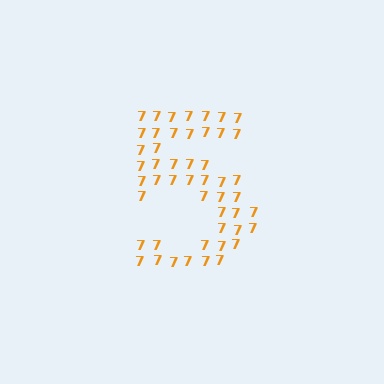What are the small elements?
The small elements are digit 7's.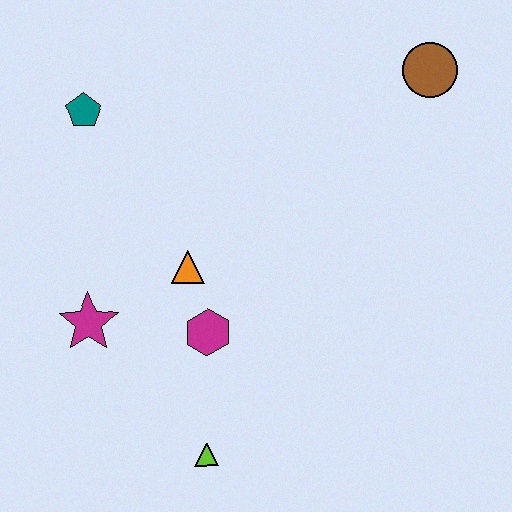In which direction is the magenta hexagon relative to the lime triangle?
The magenta hexagon is above the lime triangle.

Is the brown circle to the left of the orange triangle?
No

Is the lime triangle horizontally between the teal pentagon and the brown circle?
Yes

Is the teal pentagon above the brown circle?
No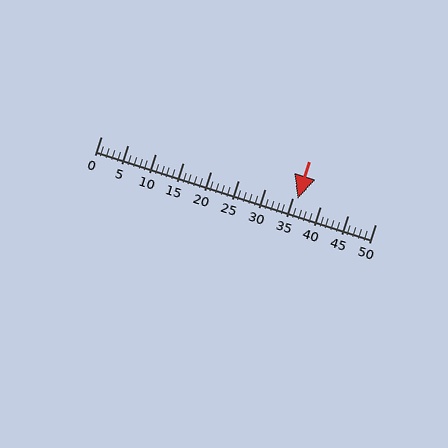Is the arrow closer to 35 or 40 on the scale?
The arrow is closer to 35.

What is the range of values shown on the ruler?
The ruler shows values from 0 to 50.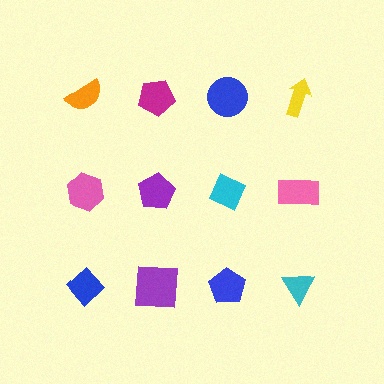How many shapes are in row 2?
4 shapes.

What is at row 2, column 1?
A pink hexagon.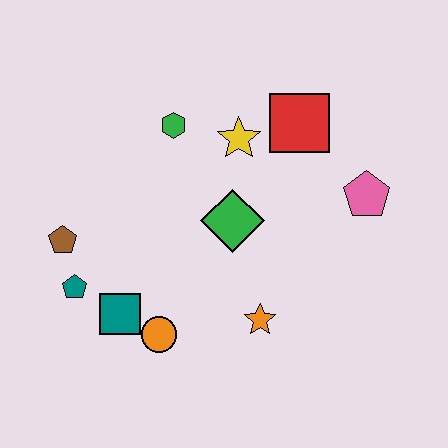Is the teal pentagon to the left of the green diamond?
Yes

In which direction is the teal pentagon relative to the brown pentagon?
The teal pentagon is below the brown pentagon.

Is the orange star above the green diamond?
No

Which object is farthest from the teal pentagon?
The pink pentagon is farthest from the teal pentagon.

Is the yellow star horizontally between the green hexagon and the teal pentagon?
No